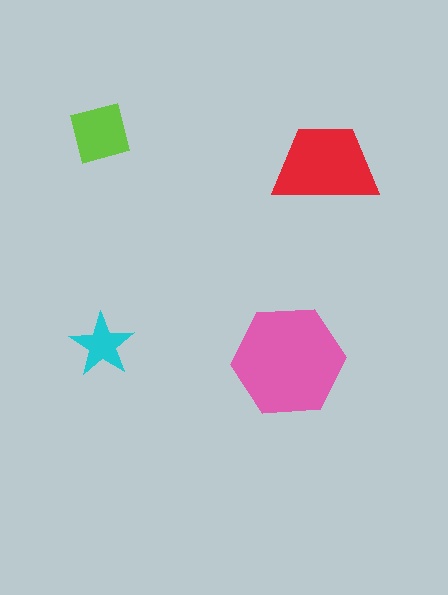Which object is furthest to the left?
The lime square is leftmost.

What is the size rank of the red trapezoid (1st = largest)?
2nd.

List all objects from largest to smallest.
The pink hexagon, the red trapezoid, the lime square, the cyan star.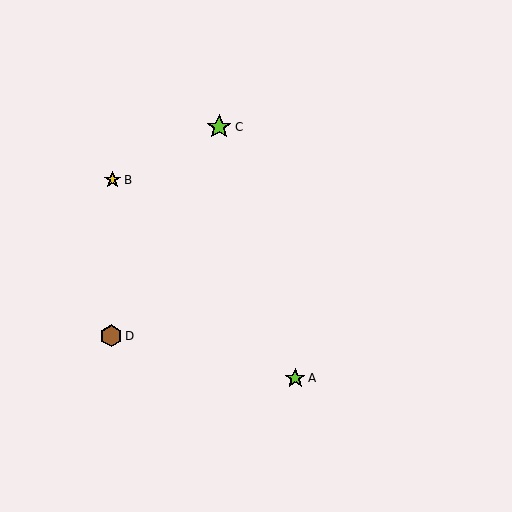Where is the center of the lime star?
The center of the lime star is at (219, 127).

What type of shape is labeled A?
Shape A is a lime star.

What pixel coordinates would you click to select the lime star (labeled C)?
Click at (219, 127) to select the lime star C.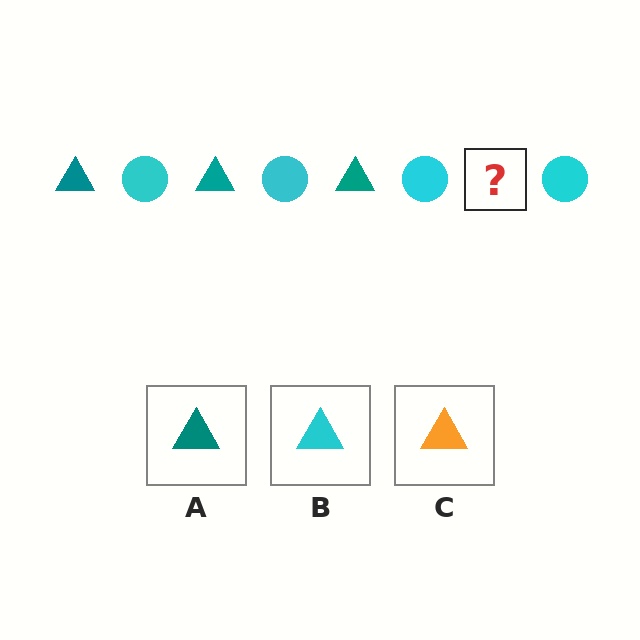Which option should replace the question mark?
Option A.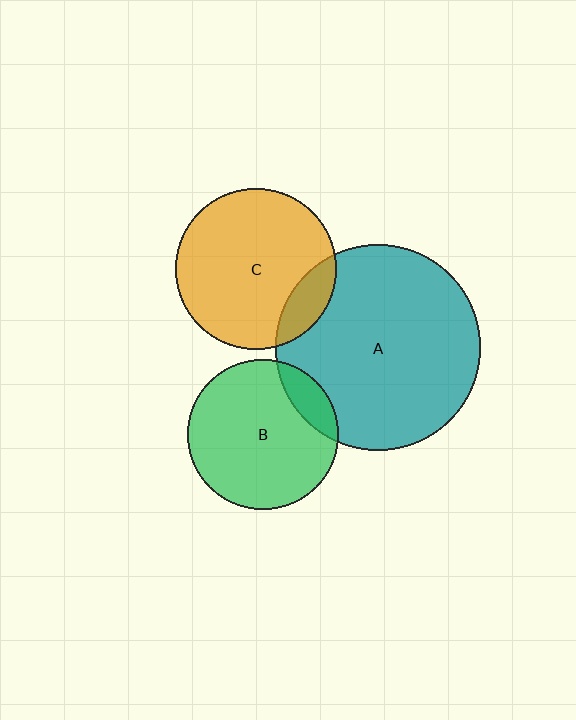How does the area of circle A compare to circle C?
Approximately 1.6 times.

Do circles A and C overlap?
Yes.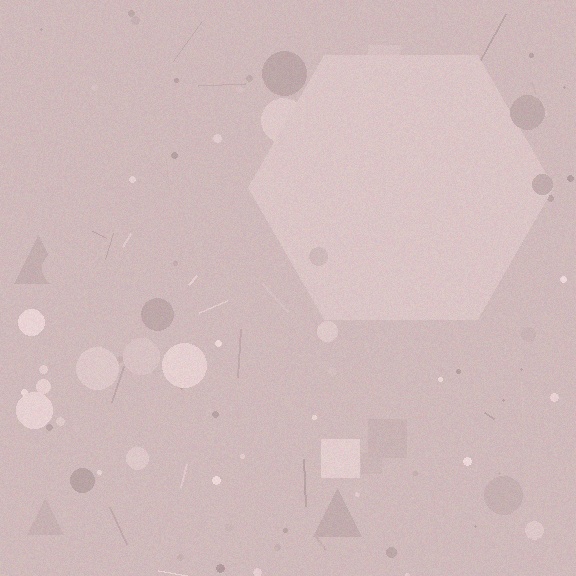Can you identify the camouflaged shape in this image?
The camouflaged shape is a hexagon.